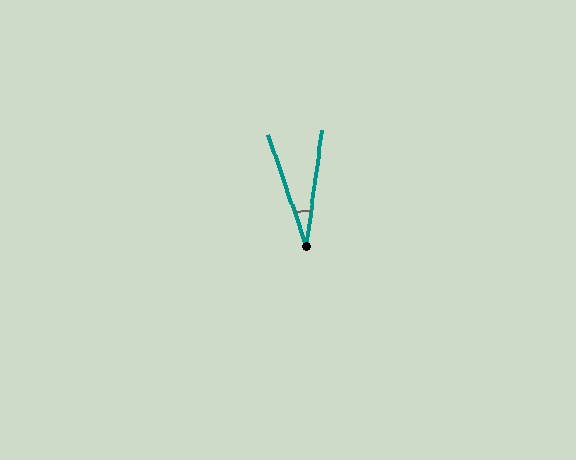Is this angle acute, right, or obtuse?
It is acute.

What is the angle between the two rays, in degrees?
Approximately 27 degrees.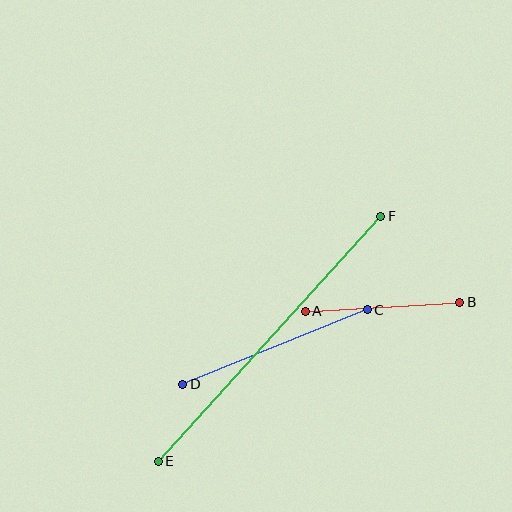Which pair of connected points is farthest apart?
Points E and F are farthest apart.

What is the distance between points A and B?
The distance is approximately 155 pixels.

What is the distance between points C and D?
The distance is approximately 199 pixels.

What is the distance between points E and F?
The distance is approximately 331 pixels.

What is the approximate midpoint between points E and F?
The midpoint is at approximately (269, 339) pixels.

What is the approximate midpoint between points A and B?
The midpoint is at approximately (383, 307) pixels.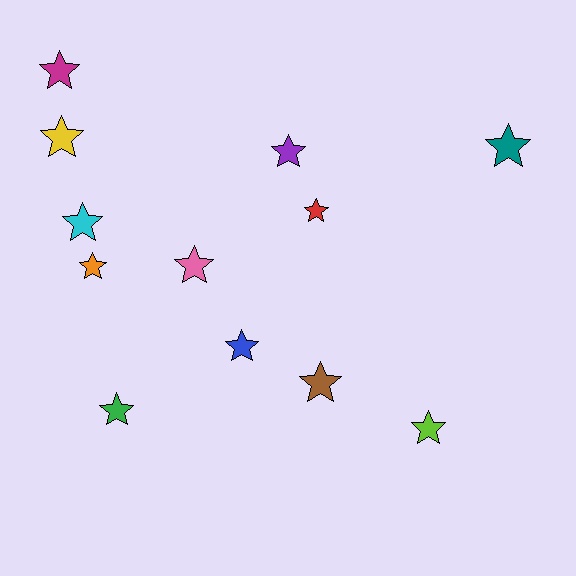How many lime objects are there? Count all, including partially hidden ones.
There is 1 lime object.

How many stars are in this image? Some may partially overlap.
There are 12 stars.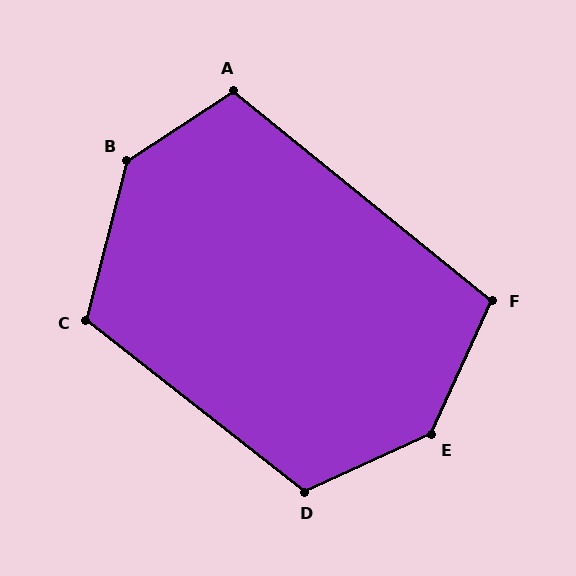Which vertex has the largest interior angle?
E, at approximately 139 degrees.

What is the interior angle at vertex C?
Approximately 114 degrees (obtuse).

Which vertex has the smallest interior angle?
F, at approximately 104 degrees.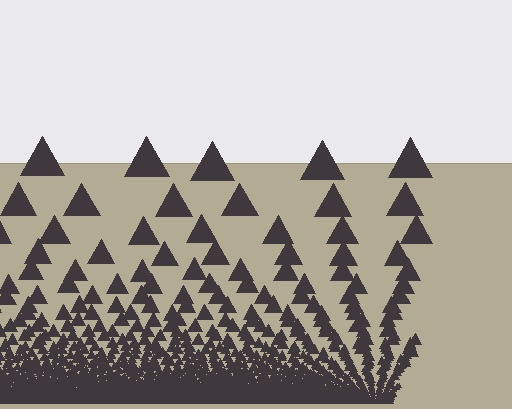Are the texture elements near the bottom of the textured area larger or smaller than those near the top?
Smaller. The gradient is inverted — elements near the bottom are smaller and denser.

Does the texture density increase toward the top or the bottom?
Density increases toward the bottom.